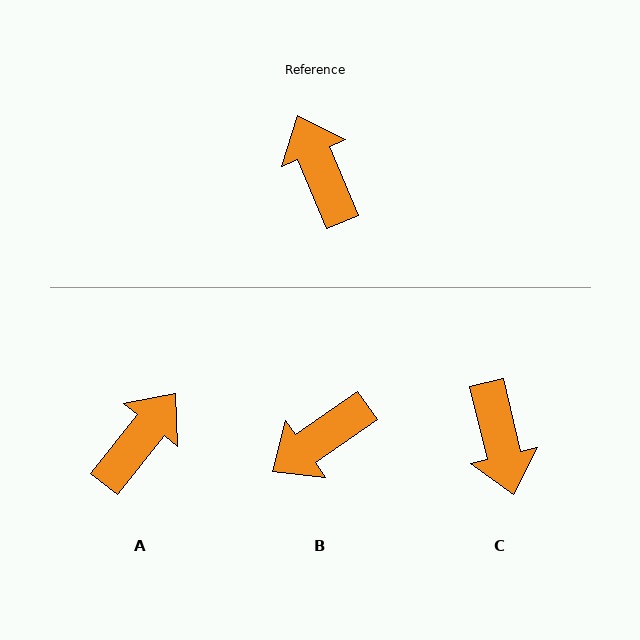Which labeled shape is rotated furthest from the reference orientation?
C, about 170 degrees away.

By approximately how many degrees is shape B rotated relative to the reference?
Approximately 102 degrees counter-clockwise.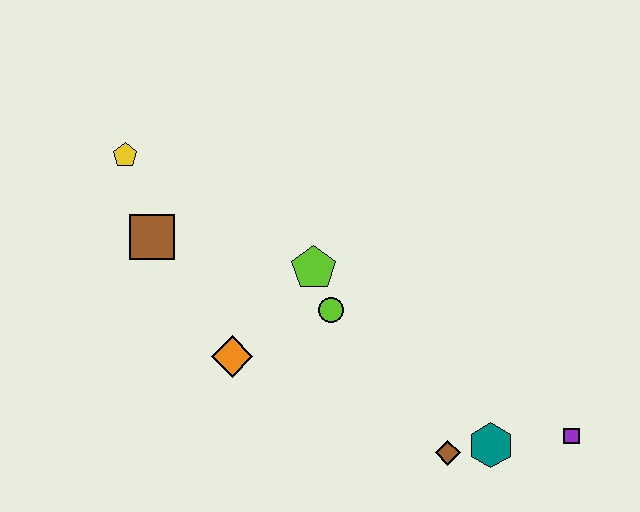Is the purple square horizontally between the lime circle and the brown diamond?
No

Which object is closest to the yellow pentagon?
The brown square is closest to the yellow pentagon.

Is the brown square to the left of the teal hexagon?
Yes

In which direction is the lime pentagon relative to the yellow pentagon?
The lime pentagon is to the right of the yellow pentagon.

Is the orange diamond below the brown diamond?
No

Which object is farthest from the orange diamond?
The purple square is farthest from the orange diamond.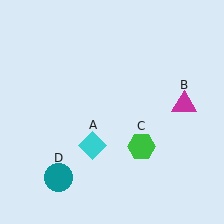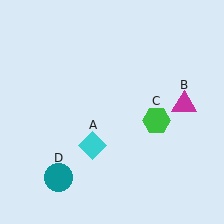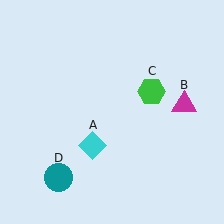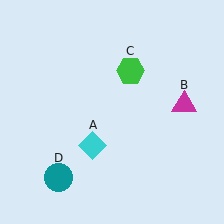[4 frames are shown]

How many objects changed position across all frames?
1 object changed position: green hexagon (object C).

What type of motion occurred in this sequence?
The green hexagon (object C) rotated counterclockwise around the center of the scene.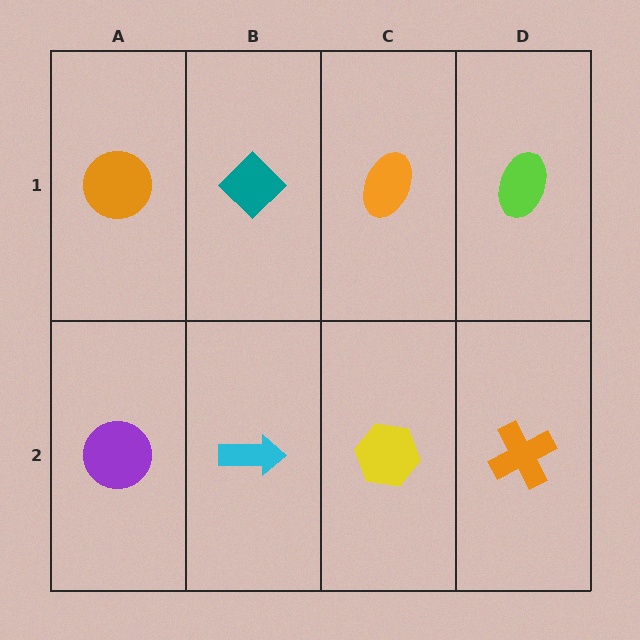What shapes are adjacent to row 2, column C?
An orange ellipse (row 1, column C), a cyan arrow (row 2, column B), an orange cross (row 2, column D).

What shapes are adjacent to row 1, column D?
An orange cross (row 2, column D), an orange ellipse (row 1, column C).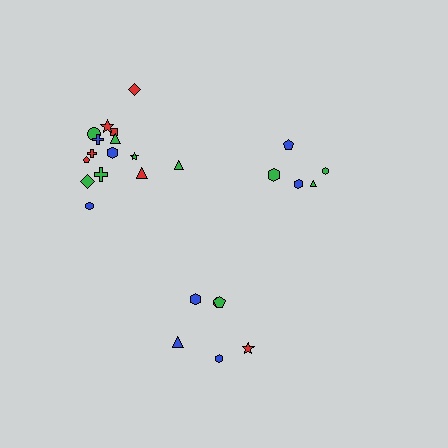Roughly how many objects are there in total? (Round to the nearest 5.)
Roughly 25 objects in total.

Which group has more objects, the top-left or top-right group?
The top-left group.